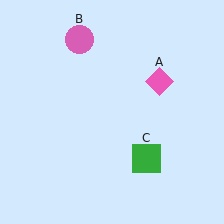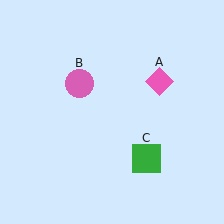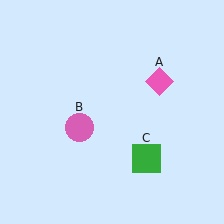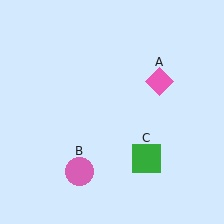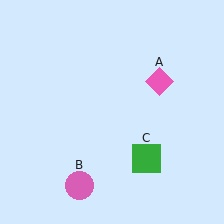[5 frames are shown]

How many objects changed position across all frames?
1 object changed position: pink circle (object B).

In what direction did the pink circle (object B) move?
The pink circle (object B) moved down.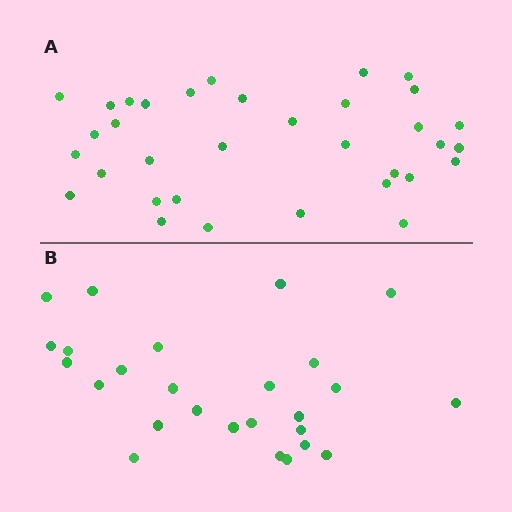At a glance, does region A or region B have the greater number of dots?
Region A (the top region) has more dots.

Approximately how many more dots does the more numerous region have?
Region A has roughly 8 or so more dots than region B.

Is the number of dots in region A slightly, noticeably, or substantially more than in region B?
Region A has noticeably more, but not dramatically so. The ratio is roughly 1.3 to 1.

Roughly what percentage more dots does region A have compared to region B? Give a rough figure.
About 30% more.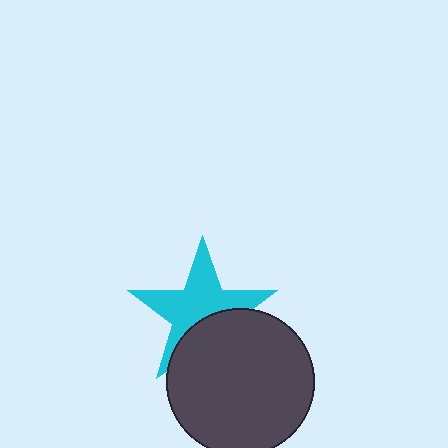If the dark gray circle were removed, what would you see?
You would see the complete cyan star.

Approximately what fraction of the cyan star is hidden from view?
Roughly 36% of the cyan star is hidden behind the dark gray circle.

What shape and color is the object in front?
The object in front is a dark gray circle.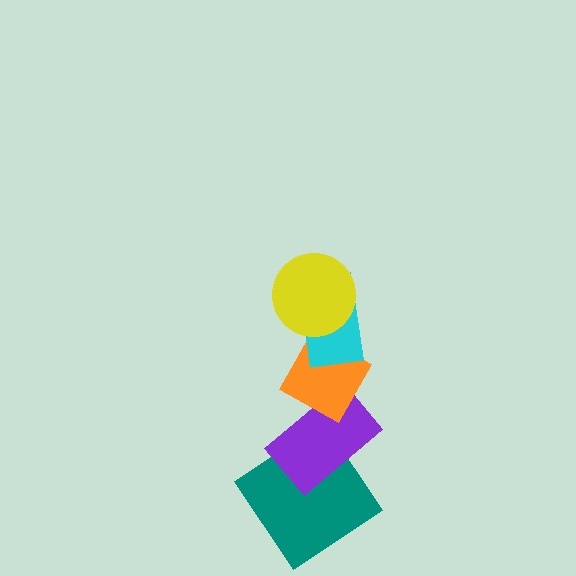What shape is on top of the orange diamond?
The cyan rectangle is on top of the orange diamond.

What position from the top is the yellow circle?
The yellow circle is 1st from the top.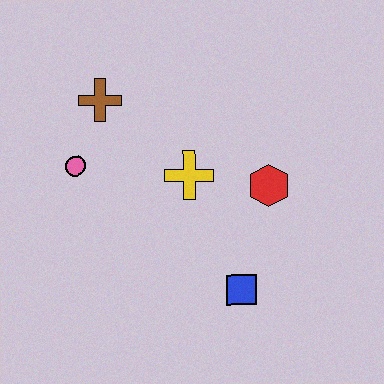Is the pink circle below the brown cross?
Yes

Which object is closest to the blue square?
The red hexagon is closest to the blue square.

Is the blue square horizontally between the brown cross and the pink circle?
No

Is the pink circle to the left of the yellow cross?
Yes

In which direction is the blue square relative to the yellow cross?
The blue square is below the yellow cross.